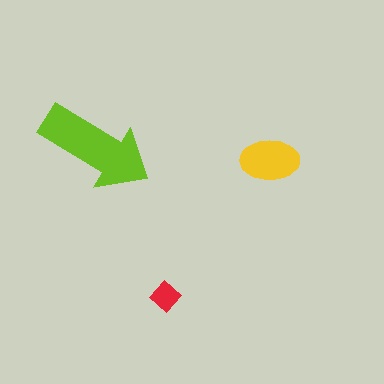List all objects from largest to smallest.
The lime arrow, the yellow ellipse, the red diamond.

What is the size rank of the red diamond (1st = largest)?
3rd.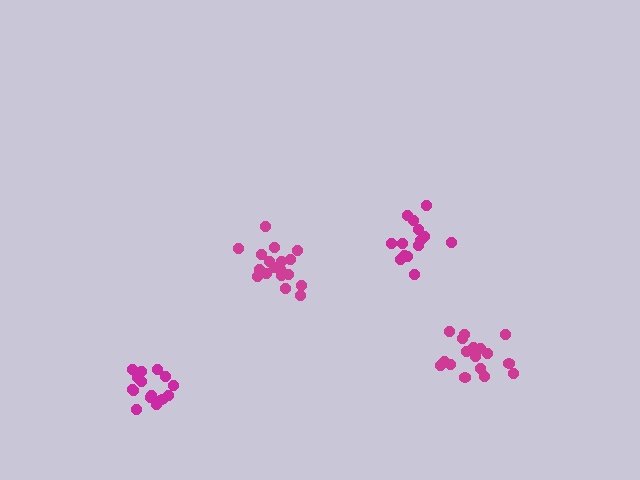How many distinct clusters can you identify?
There are 4 distinct clusters.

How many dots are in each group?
Group 1: 18 dots, Group 2: 17 dots, Group 3: 17 dots, Group 4: 15 dots (67 total).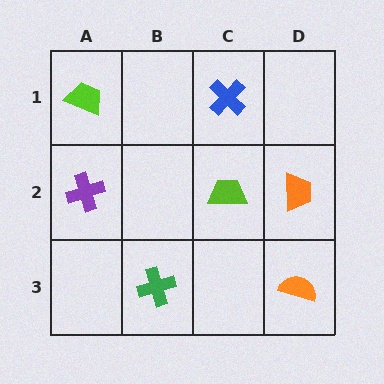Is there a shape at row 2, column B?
No, that cell is empty.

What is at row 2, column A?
A purple cross.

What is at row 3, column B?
A green cross.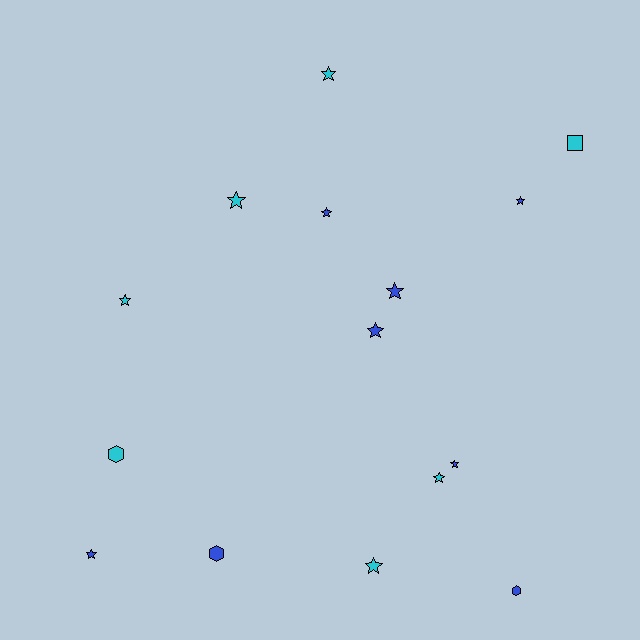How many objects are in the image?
There are 15 objects.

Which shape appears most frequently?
Star, with 11 objects.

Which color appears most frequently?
Blue, with 8 objects.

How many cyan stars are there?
There are 5 cyan stars.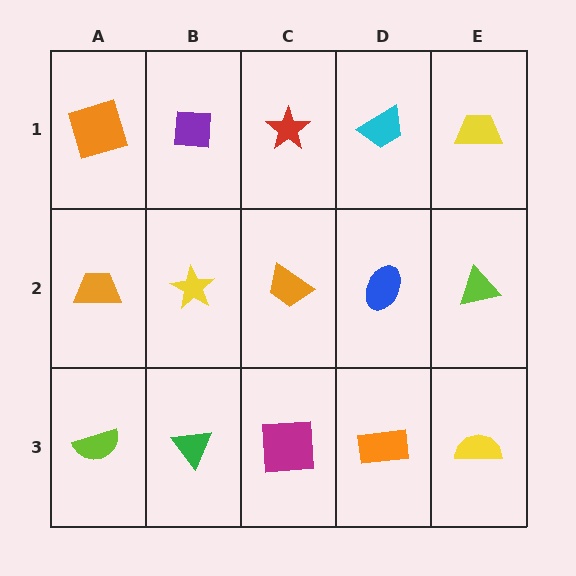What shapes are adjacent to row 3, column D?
A blue ellipse (row 2, column D), a magenta square (row 3, column C), a yellow semicircle (row 3, column E).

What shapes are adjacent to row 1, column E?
A lime triangle (row 2, column E), a cyan trapezoid (row 1, column D).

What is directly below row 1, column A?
An orange trapezoid.